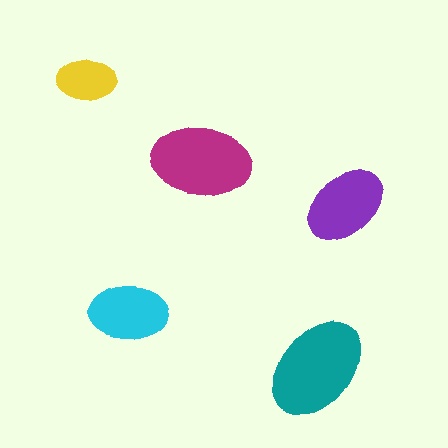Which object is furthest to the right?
The purple ellipse is rightmost.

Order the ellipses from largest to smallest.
the teal one, the magenta one, the purple one, the cyan one, the yellow one.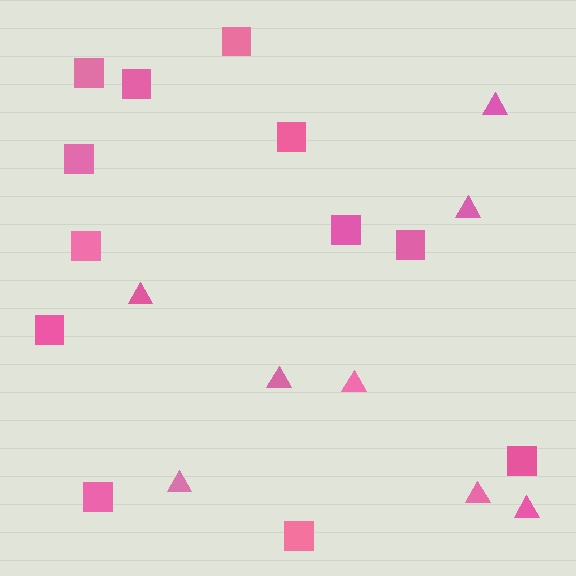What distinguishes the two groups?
There are 2 groups: one group of triangles (8) and one group of squares (12).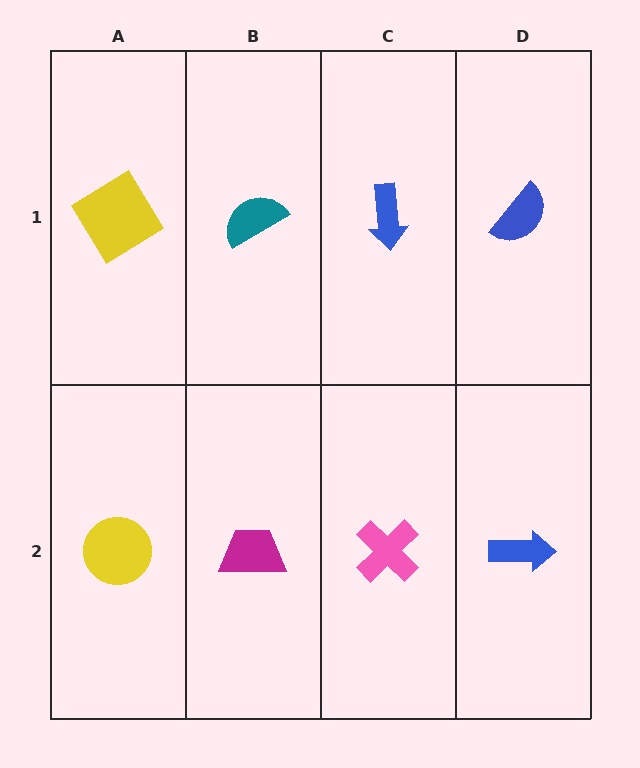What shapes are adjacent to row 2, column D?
A blue semicircle (row 1, column D), a pink cross (row 2, column C).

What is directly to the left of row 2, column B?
A yellow circle.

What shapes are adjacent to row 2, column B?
A teal semicircle (row 1, column B), a yellow circle (row 2, column A), a pink cross (row 2, column C).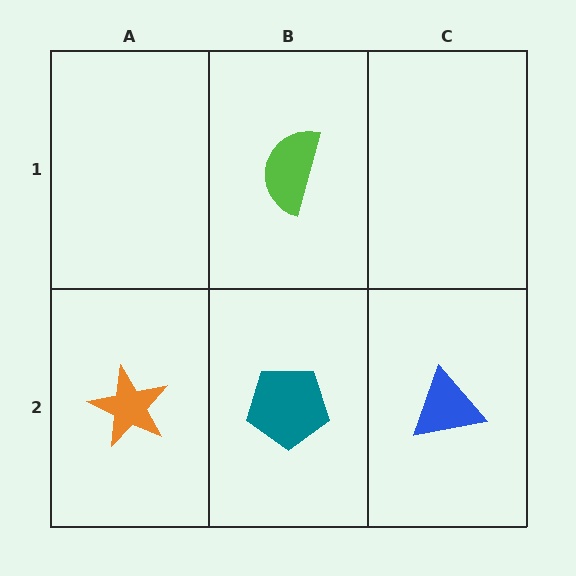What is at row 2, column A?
An orange star.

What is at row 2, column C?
A blue triangle.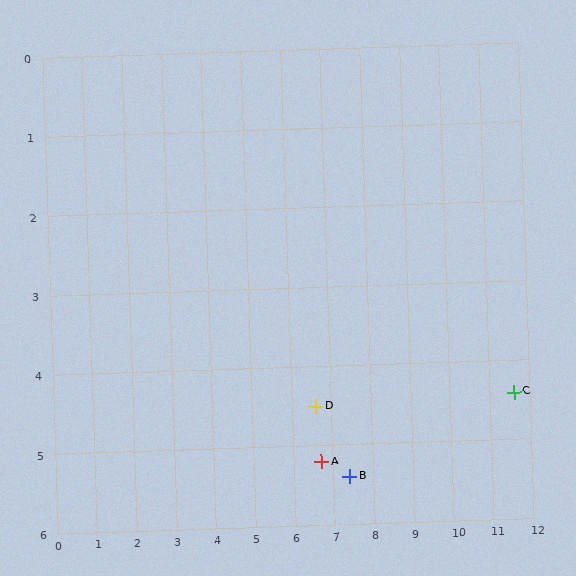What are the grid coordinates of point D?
Point D is at approximately (6.6, 4.5).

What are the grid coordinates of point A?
Point A is at approximately (6.7, 5.2).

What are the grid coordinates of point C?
Point C is at approximately (11.6, 4.4).